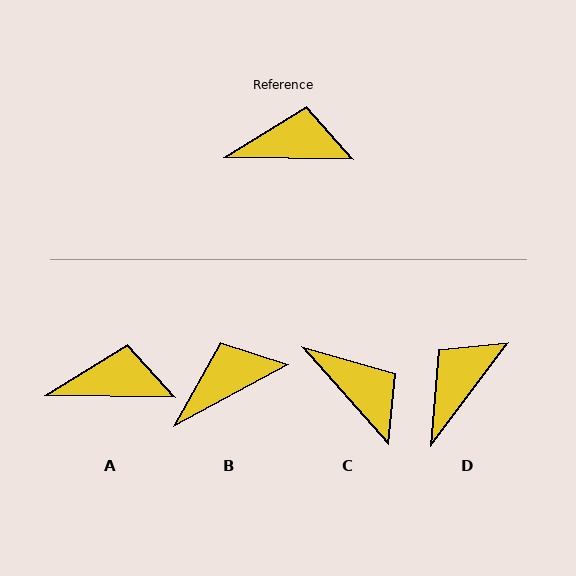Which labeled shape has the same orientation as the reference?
A.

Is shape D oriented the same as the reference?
No, it is off by about 54 degrees.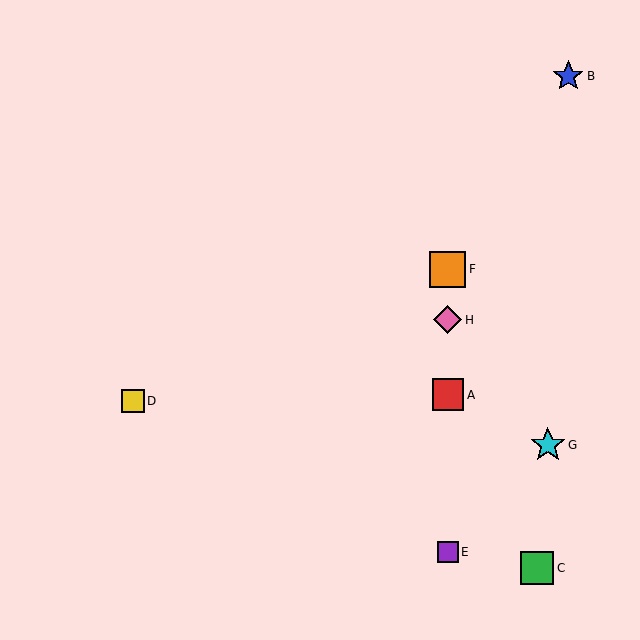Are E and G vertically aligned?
No, E is at x≈448 and G is at x≈548.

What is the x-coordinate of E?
Object E is at x≈448.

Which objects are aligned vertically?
Objects A, E, F, H are aligned vertically.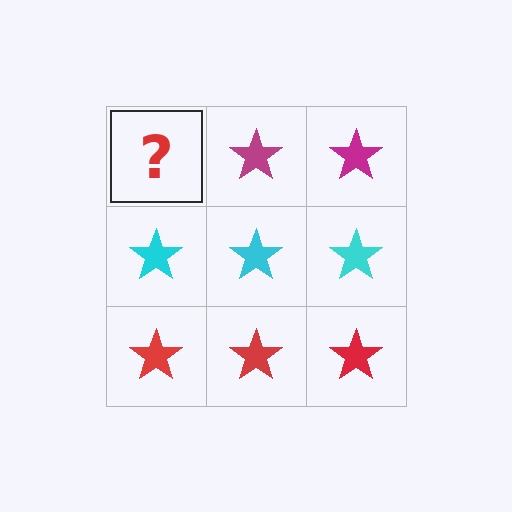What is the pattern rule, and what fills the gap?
The rule is that each row has a consistent color. The gap should be filled with a magenta star.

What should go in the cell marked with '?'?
The missing cell should contain a magenta star.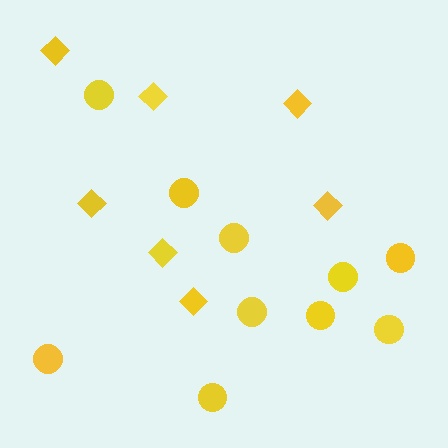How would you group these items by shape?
There are 2 groups: one group of diamonds (7) and one group of circles (10).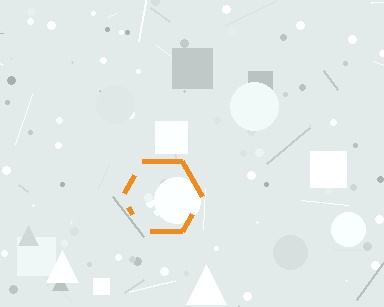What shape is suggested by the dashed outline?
The dashed outline suggests a hexagon.